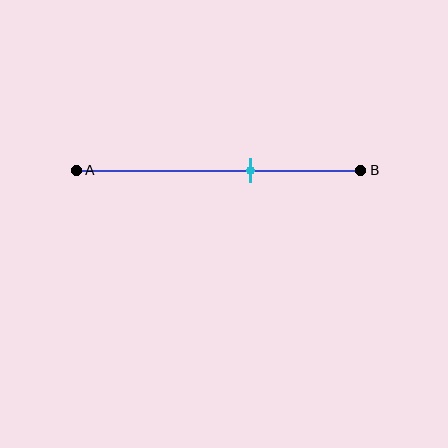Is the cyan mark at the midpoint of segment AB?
No, the mark is at about 60% from A, not at the 50% midpoint.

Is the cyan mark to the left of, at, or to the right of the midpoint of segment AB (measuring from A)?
The cyan mark is to the right of the midpoint of segment AB.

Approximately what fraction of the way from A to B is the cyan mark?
The cyan mark is approximately 60% of the way from A to B.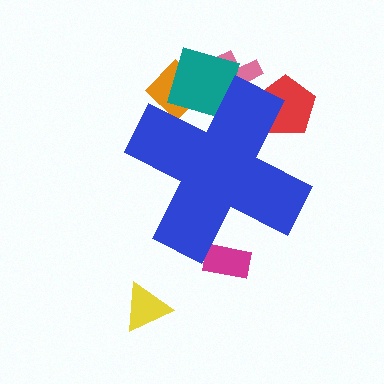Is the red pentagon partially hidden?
Yes, the red pentagon is partially hidden behind the blue cross.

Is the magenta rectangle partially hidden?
Yes, the magenta rectangle is partially hidden behind the blue cross.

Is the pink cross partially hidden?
Yes, the pink cross is partially hidden behind the blue cross.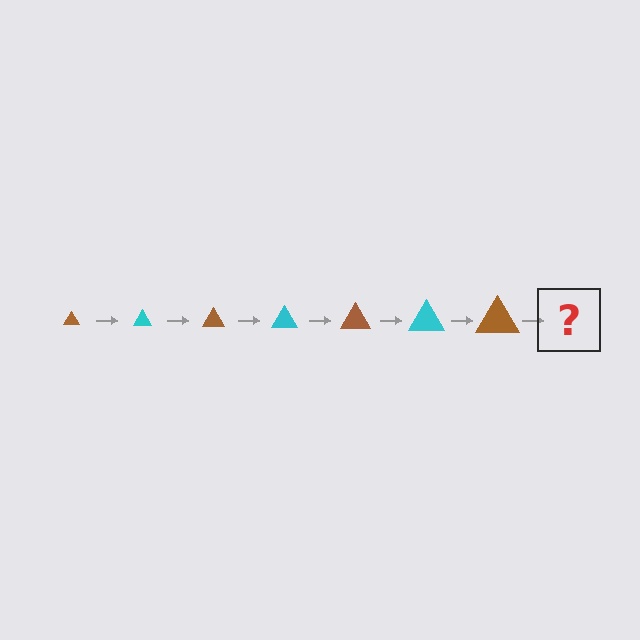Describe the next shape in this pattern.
It should be a cyan triangle, larger than the previous one.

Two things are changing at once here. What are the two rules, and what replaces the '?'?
The two rules are that the triangle grows larger each step and the color cycles through brown and cyan. The '?' should be a cyan triangle, larger than the previous one.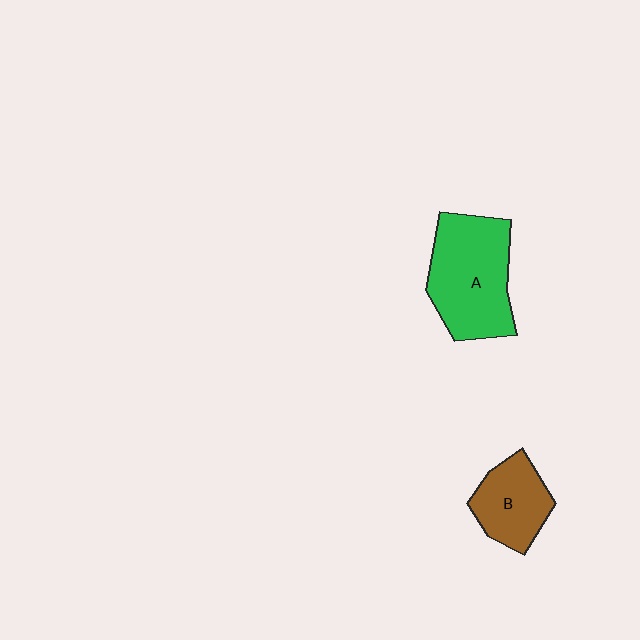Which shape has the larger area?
Shape A (green).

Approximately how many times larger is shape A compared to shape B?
Approximately 1.7 times.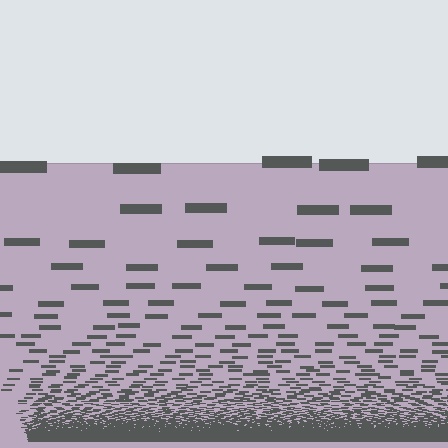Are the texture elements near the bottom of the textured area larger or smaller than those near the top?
Smaller. The gradient is inverted — elements near the bottom are smaller and denser.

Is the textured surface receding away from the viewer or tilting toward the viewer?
The surface appears to tilt toward the viewer. Texture elements get larger and sparser toward the top.